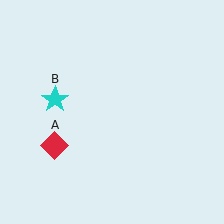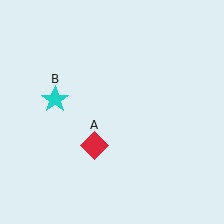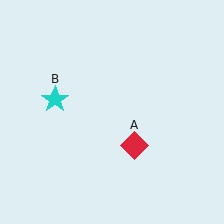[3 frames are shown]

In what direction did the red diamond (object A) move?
The red diamond (object A) moved right.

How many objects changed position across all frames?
1 object changed position: red diamond (object A).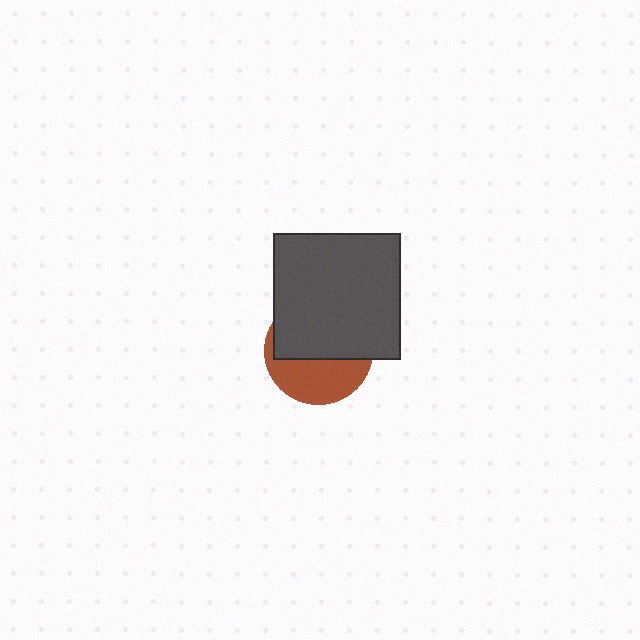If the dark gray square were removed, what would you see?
You would see the complete brown circle.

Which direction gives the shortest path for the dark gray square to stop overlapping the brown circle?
Moving up gives the shortest separation.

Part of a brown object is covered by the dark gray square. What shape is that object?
It is a circle.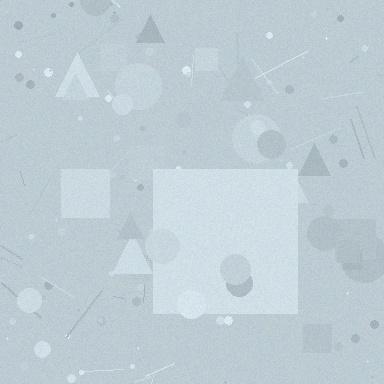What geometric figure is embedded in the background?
A square is embedded in the background.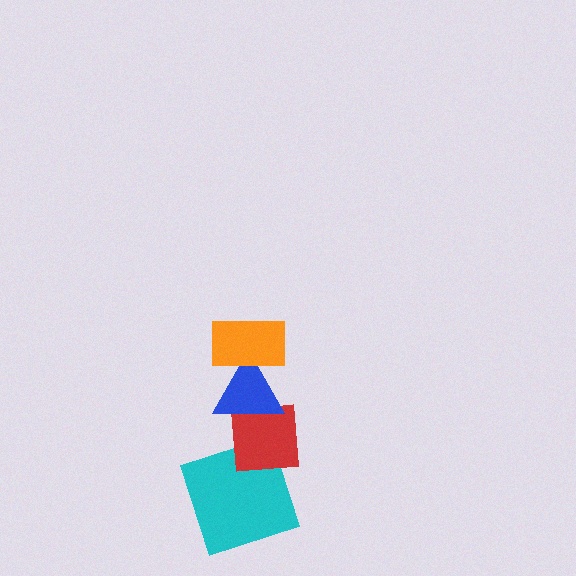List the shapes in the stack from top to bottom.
From top to bottom: the orange rectangle, the blue triangle, the red square, the cyan square.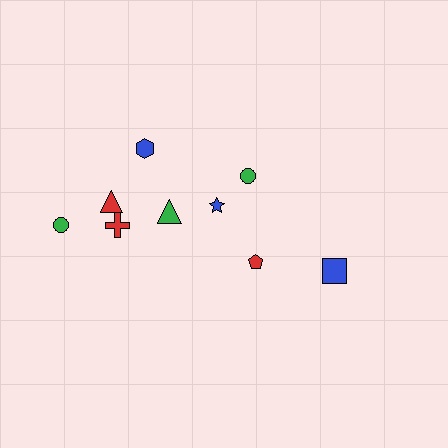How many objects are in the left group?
There are 6 objects.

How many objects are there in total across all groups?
There are 9 objects.